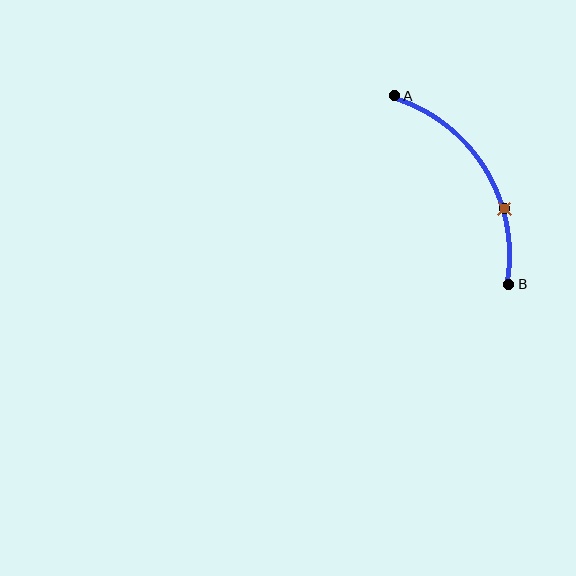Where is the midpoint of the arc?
The arc midpoint is the point on the curve farthest from the straight line joining A and B. It sits to the right of that line.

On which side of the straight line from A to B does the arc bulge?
The arc bulges to the right of the straight line connecting A and B.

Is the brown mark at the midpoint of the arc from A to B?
No. The brown mark lies on the arc but is closer to endpoint B. The arc midpoint would be at the point on the curve equidistant along the arc from both A and B.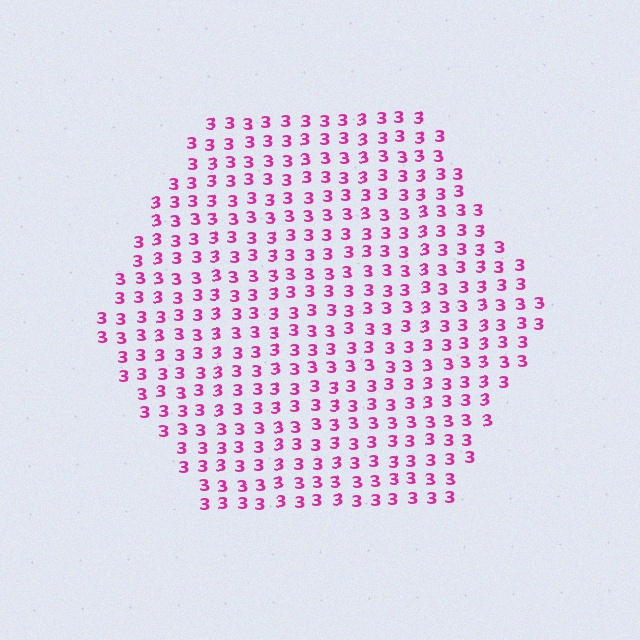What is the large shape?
The large shape is a hexagon.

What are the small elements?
The small elements are digit 3's.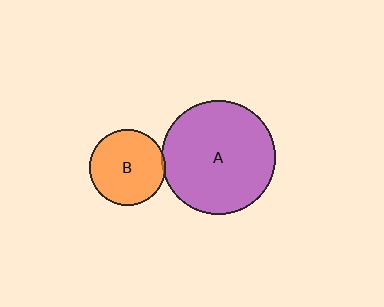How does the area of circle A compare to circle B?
Approximately 2.3 times.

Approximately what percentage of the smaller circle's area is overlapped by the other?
Approximately 5%.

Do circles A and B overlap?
Yes.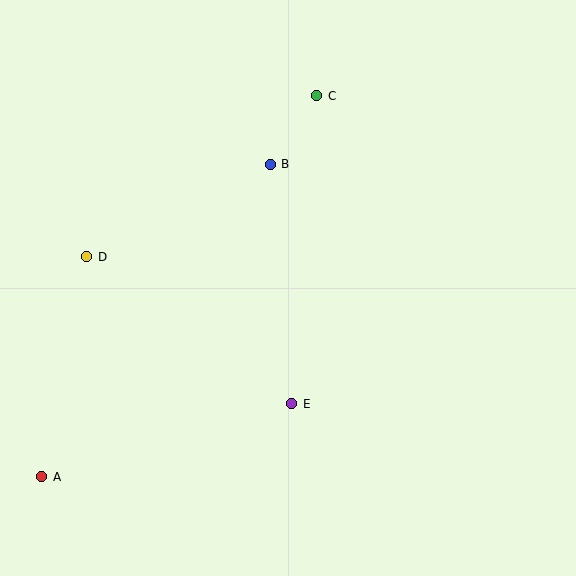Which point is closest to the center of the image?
Point E at (292, 404) is closest to the center.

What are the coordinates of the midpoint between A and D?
The midpoint between A and D is at (64, 367).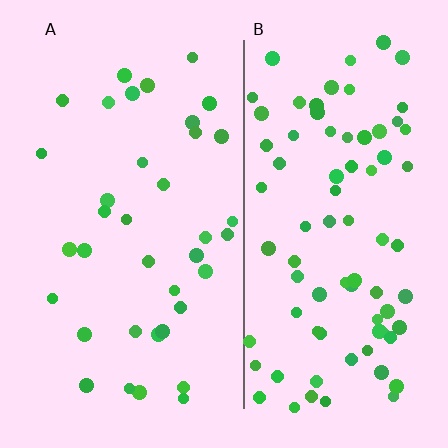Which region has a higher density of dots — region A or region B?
B (the right).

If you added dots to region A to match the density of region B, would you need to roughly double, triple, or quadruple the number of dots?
Approximately double.